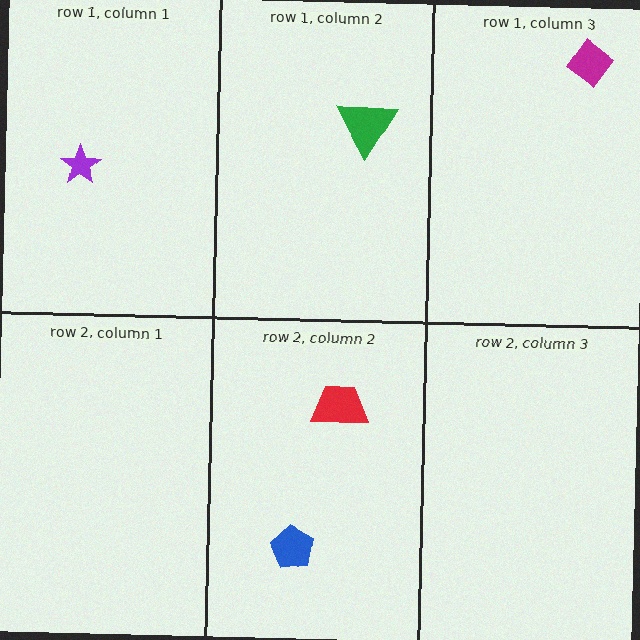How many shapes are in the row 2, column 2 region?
2.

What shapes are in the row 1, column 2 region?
The green triangle.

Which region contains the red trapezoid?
The row 2, column 2 region.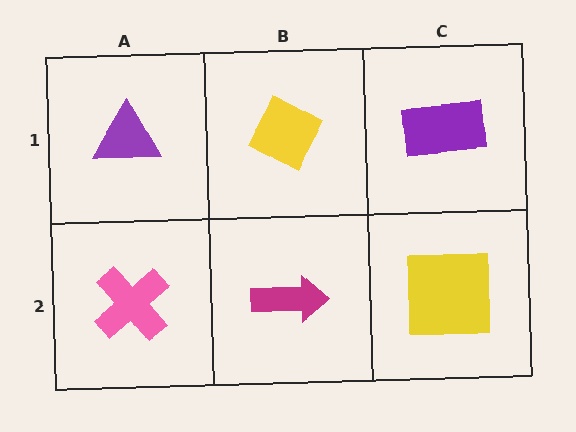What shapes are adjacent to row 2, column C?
A purple rectangle (row 1, column C), a magenta arrow (row 2, column B).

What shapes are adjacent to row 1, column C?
A yellow square (row 2, column C), a yellow diamond (row 1, column B).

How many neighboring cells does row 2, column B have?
3.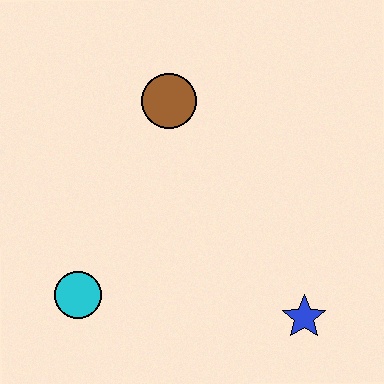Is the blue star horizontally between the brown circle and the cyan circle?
No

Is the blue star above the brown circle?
No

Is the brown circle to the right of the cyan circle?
Yes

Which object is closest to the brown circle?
The cyan circle is closest to the brown circle.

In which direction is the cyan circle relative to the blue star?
The cyan circle is to the left of the blue star.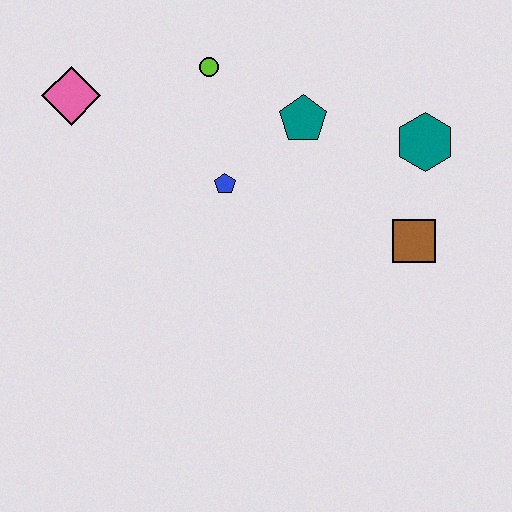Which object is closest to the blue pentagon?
The teal pentagon is closest to the blue pentagon.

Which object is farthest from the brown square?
The pink diamond is farthest from the brown square.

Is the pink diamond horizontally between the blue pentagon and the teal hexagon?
No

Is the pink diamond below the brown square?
No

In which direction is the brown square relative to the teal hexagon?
The brown square is below the teal hexagon.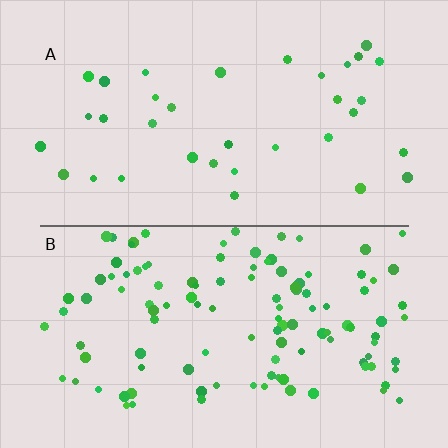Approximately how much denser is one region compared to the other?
Approximately 3.3× — region B over region A.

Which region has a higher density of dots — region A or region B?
B (the bottom).